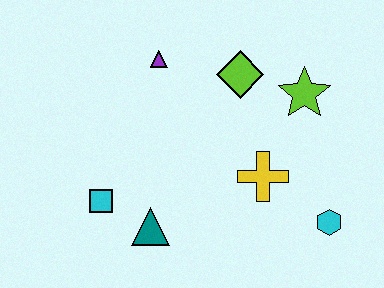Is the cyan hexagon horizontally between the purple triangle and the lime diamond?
No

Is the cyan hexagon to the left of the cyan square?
No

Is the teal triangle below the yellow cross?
Yes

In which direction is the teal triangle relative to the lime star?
The teal triangle is to the left of the lime star.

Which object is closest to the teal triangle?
The cyan square is closest to the teal triangle.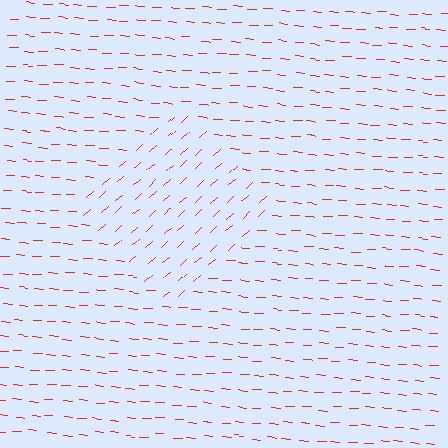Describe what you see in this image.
The image is filled with small red line segments. A diamond region in the image has lines oriented differently from the surrounding lines, creating a visible texture boundary.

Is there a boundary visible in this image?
Yes, there is a texture boundary formed by a change in line orientation.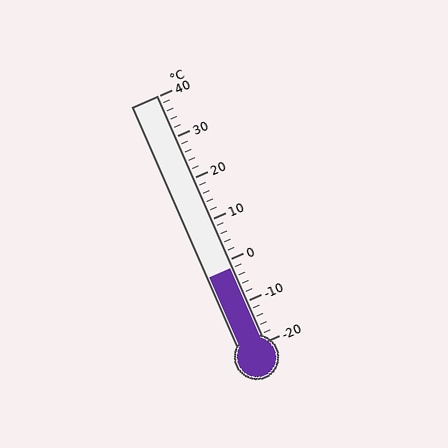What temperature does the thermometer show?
The thermometer shows approximately -2°C.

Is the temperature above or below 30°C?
The temperature is below 30°C.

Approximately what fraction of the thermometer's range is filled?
The thermometer is filled to approximately 30% of its range.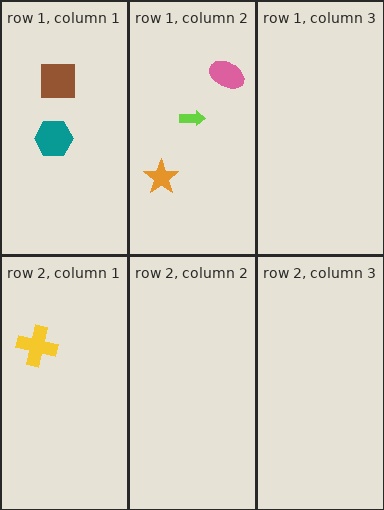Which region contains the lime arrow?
The row 1, column 2 region.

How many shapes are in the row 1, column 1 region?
2.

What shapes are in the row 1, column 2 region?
The lime arrow, the orange star, the pink ellipse.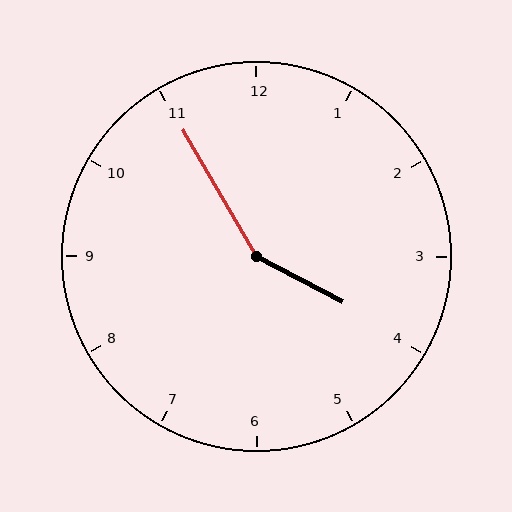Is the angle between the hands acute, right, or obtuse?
It is obtuse.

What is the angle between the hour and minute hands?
Approximately 148 degrees.